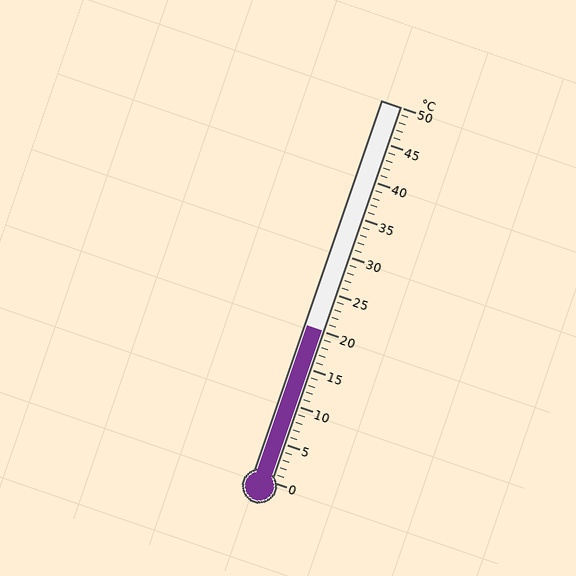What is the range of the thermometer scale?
The thermometer scale ranges from 0°C to 50°C.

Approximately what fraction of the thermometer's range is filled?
The thermometer is filled to approximately 40% of its range.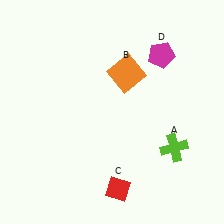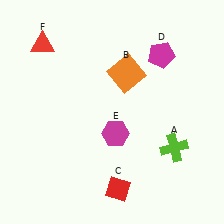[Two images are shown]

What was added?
A magenta hexagon (E), a red triangle (F) were added in Image 2.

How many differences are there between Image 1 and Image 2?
There are 2 differences between the two images.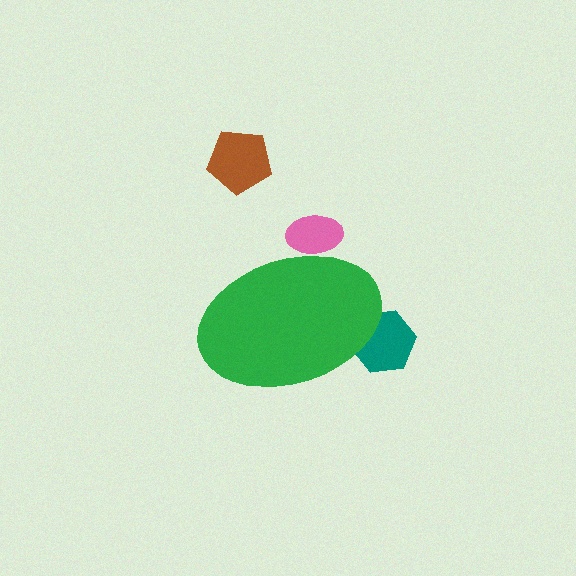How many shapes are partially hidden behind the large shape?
2 shapes are partially hidden.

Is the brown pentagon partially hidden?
No, the brown pentagon is fully visible.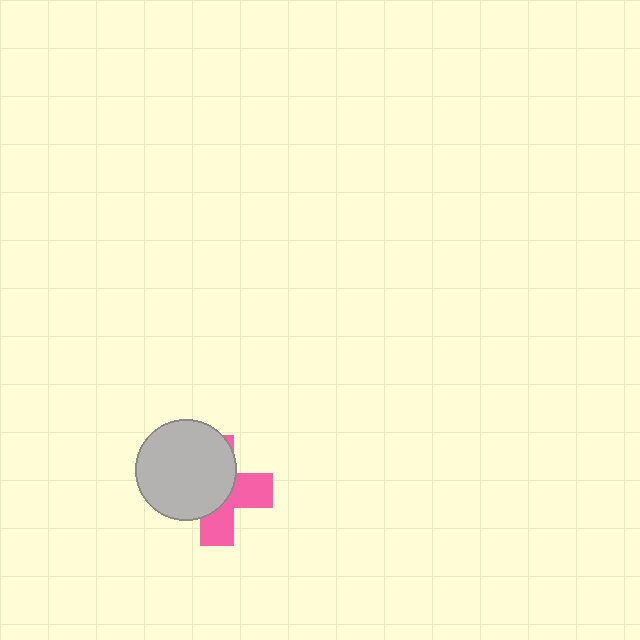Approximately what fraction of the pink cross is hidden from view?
Roughly 59% of the pink cross is hidden behind the light gray circle.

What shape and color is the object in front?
The object in front is a light gray circle.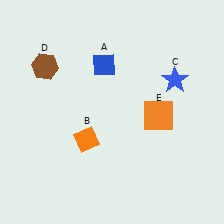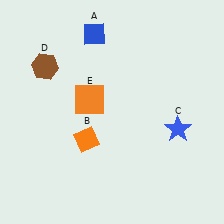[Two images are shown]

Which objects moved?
The objects that moved are: the blue diamond (A), the blue star (C), the orange square (E).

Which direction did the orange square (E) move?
The orange square (E) moved left.